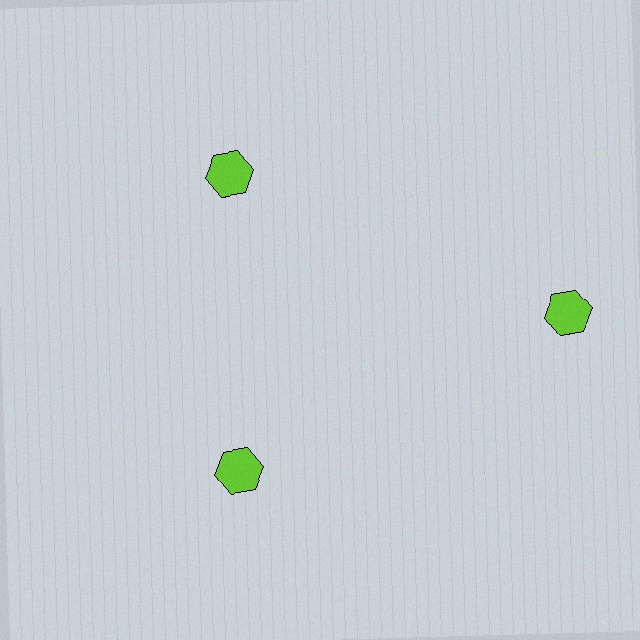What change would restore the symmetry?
The symmetry would be restored by moving it inward, back onto the ring so that all 3 hexagons sit at equal angles and equal distance from the center.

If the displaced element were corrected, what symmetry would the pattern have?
It would have 3-fold rotational symmetry — the pattern would map onto itself every 120 degrees.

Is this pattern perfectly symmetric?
No. The 3 lime hexagons are arranged in a ring, but one element near the 3 o'clock position is pushed outward from the center, breaking the 3-fold rotational symmetry.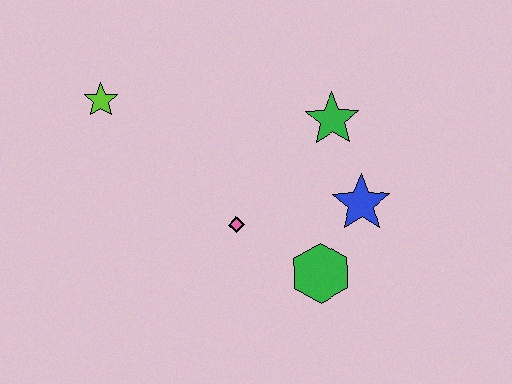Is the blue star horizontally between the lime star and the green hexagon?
No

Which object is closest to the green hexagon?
The blue star is closest to the green hexagon.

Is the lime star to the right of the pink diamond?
No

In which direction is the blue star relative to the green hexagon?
The blue star is above the green hexagon.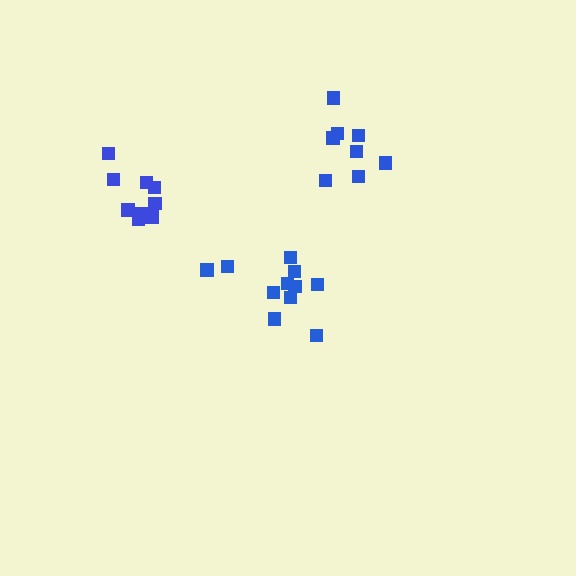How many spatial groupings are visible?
There are 3 spatial groupings.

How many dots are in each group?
Group 1: 8 dots, Group 2: 11 dots, Group 3: 9 dots (28 total).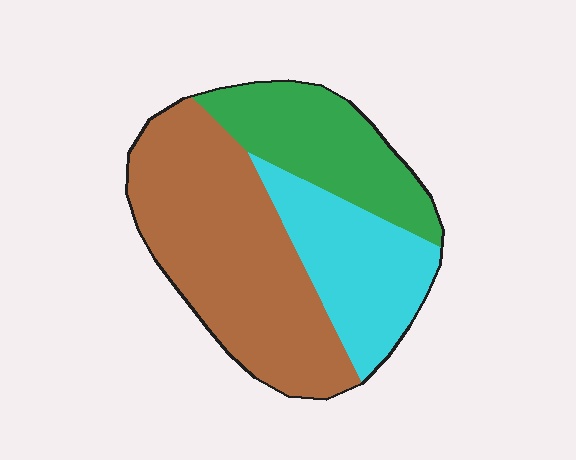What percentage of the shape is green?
Green takes up about one quarter (1/4) of the shape.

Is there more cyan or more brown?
Brown.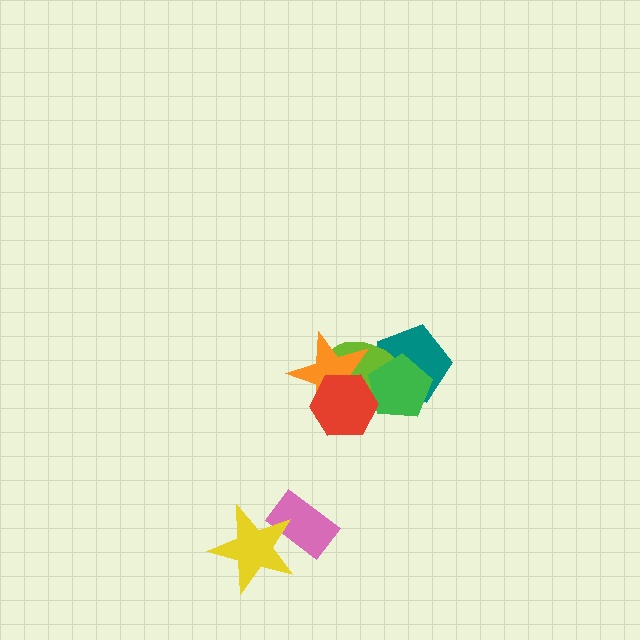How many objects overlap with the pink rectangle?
1 object overlaps with the pink rectangle.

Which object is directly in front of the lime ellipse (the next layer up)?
The green pentagon is directly in front of the lime ellipse.